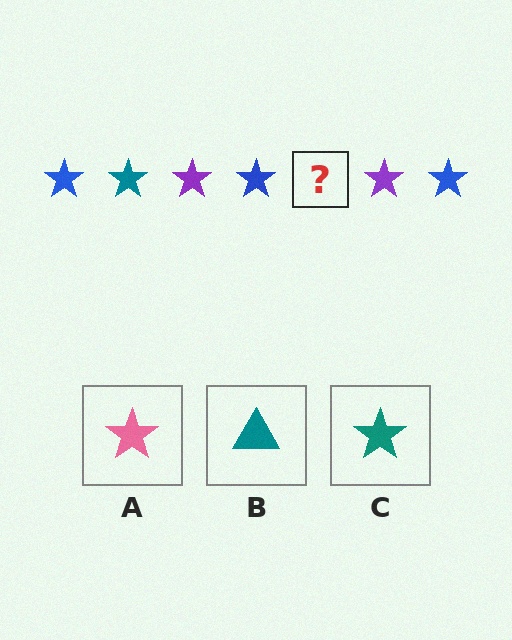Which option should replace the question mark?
Option C.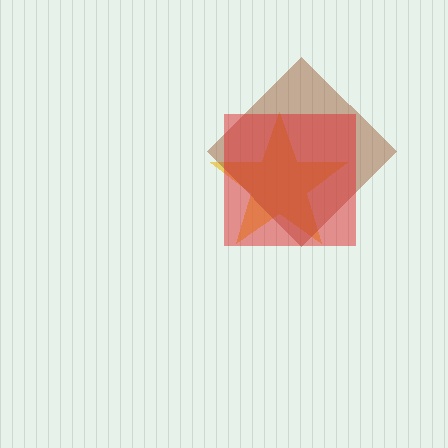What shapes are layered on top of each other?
The layered shapes are: a yellow star, a brown diamond, a red square.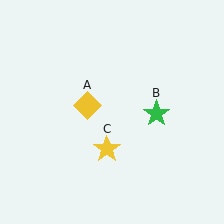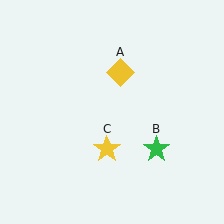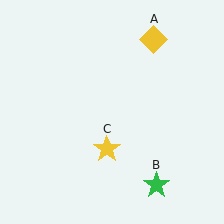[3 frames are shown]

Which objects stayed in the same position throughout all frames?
Yellow star (object C) remained stationary.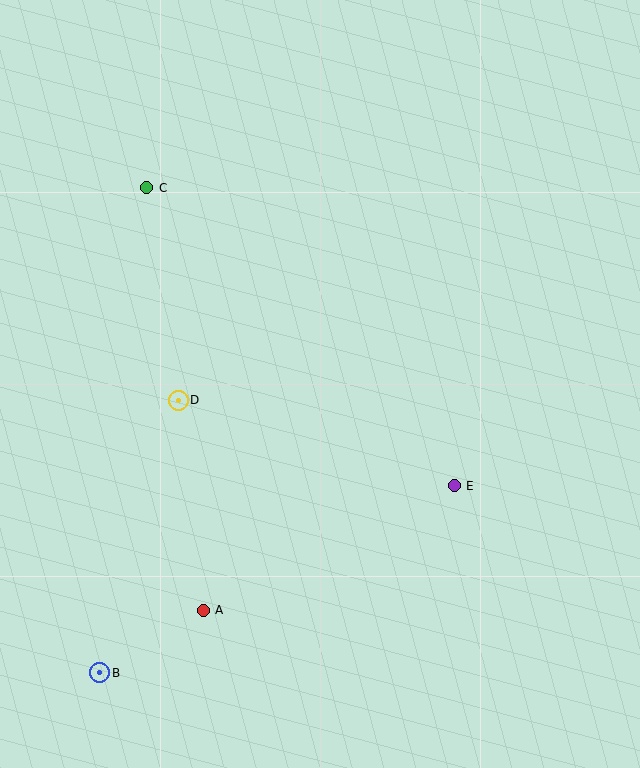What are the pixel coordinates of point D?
Point D is at (178, 400).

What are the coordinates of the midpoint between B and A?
The midpoint between B and A is at (151, 642).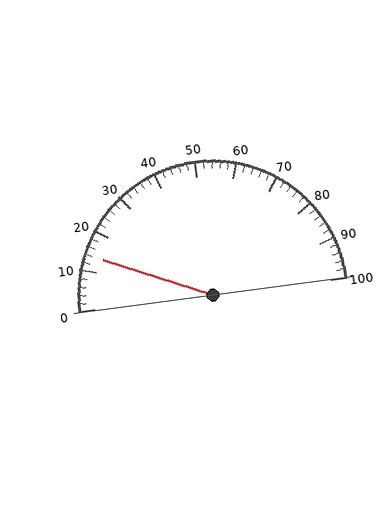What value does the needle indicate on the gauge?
The needle indicates approximately 14.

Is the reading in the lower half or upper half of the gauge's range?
The reading is in the lower half of the range (0 to 100).